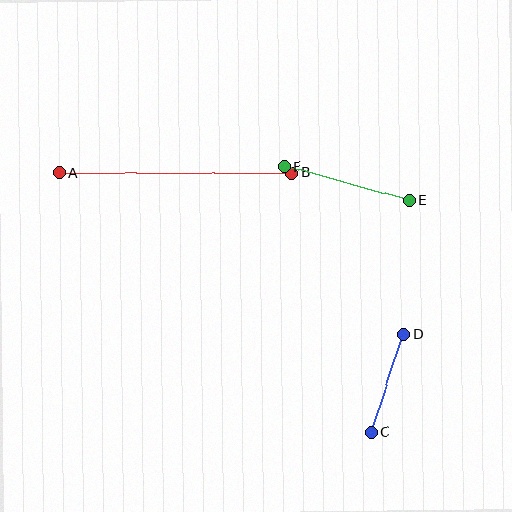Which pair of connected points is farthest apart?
Points A and B are farthest apart.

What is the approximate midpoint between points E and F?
The midpoint is at approximately (347, 183) pixels.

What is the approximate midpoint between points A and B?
The midpoint is at approximately (176, 173) pixels.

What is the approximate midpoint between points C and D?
The midpoint is at approximately (388, 383) pixels.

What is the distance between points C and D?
The distance is approximately 103 pixels.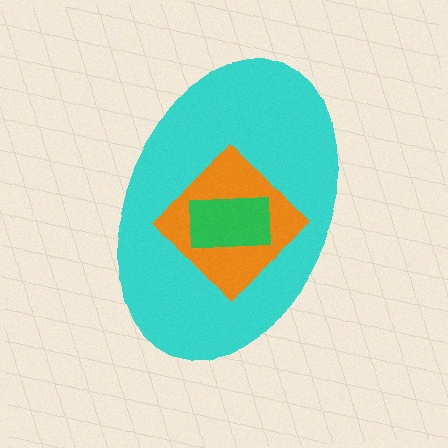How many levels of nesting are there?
3.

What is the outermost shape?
The cyan ellipse.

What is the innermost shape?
The green rectangle.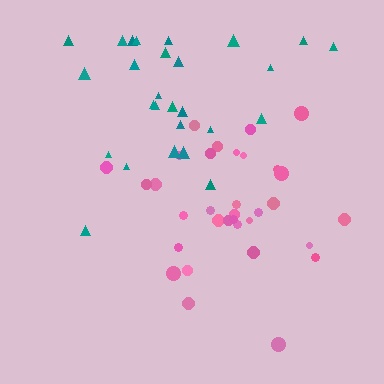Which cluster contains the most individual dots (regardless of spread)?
Pink (33).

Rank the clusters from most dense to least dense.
pink, teal.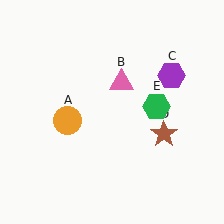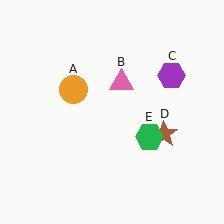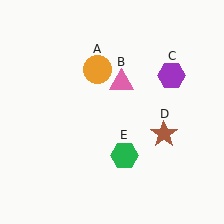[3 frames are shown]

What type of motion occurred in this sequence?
The orange circle (object A), green hexagon (object E) rotated clockwise around the center of the scene.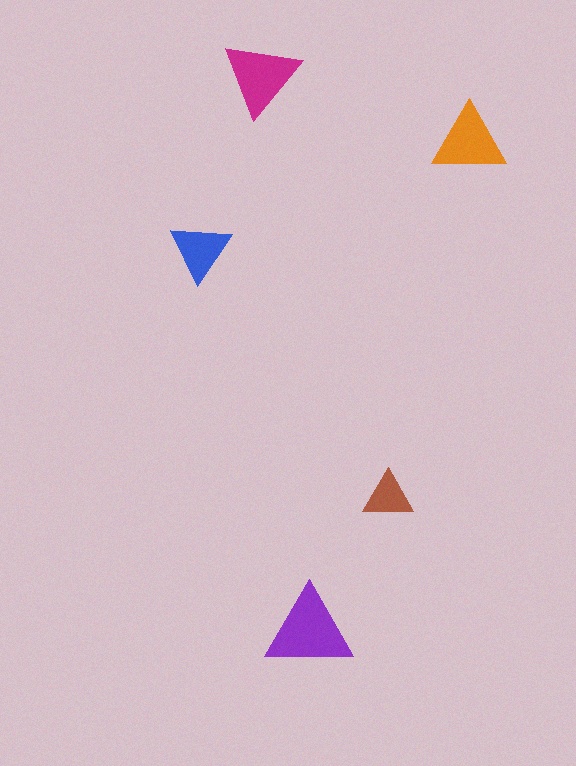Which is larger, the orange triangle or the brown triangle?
The orange one.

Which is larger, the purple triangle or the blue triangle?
The purple one.